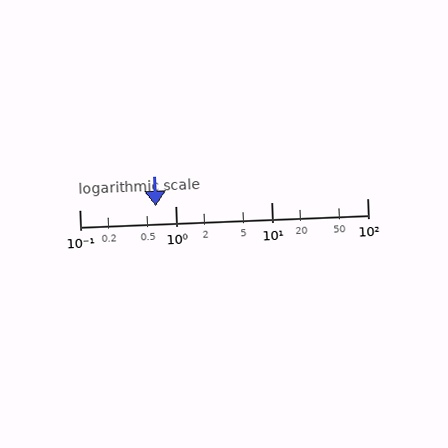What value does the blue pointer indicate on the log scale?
The pointer indicates approximately 0.62.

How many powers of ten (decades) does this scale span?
The scale spans 3 decades, from 0.1 to 100.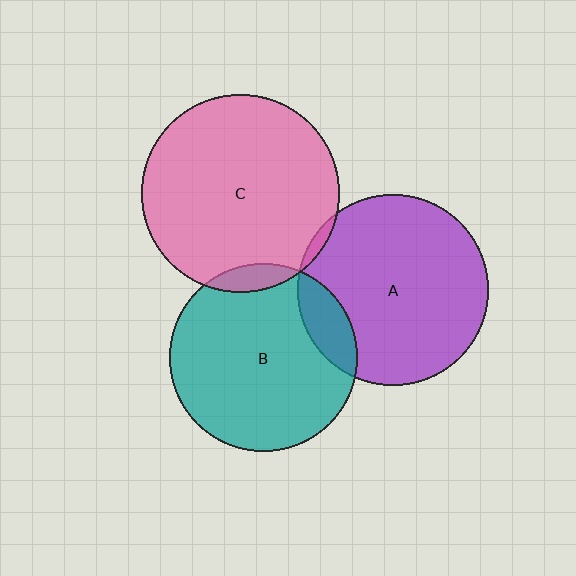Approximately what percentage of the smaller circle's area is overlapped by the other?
Approximately 5%.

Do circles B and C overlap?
Yes.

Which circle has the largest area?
Circle C (pink).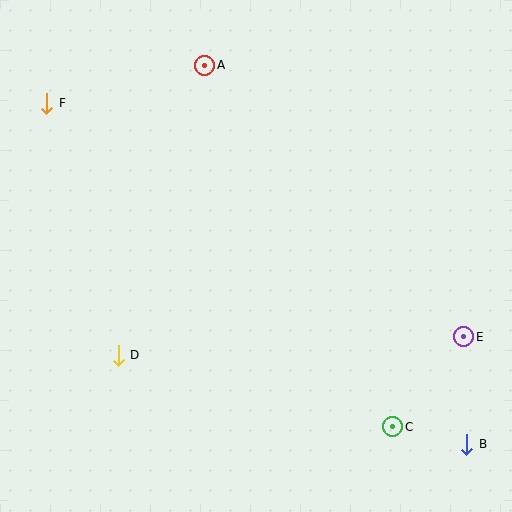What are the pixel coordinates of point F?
Point F is at (47, 103).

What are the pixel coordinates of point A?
Point A is at (205, 65).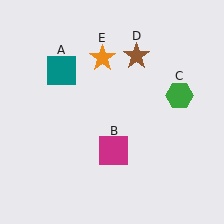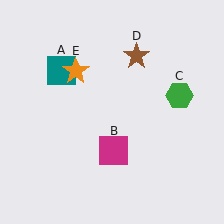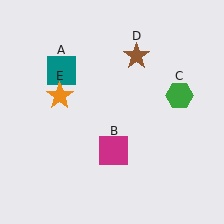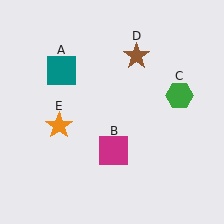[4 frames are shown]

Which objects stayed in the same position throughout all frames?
Teal square (object A) and magenta square (object B) and green hexagon (object C) and brown star (object D) remained stationary.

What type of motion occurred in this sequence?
The orange star (object E) rotated counterclockwise around the center of the scene.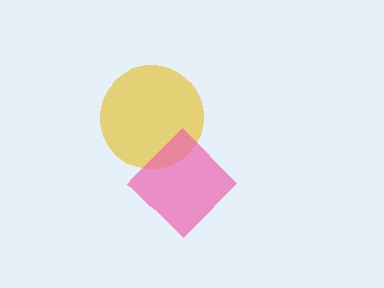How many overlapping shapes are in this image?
There are 2 overlapping shapes in the image.